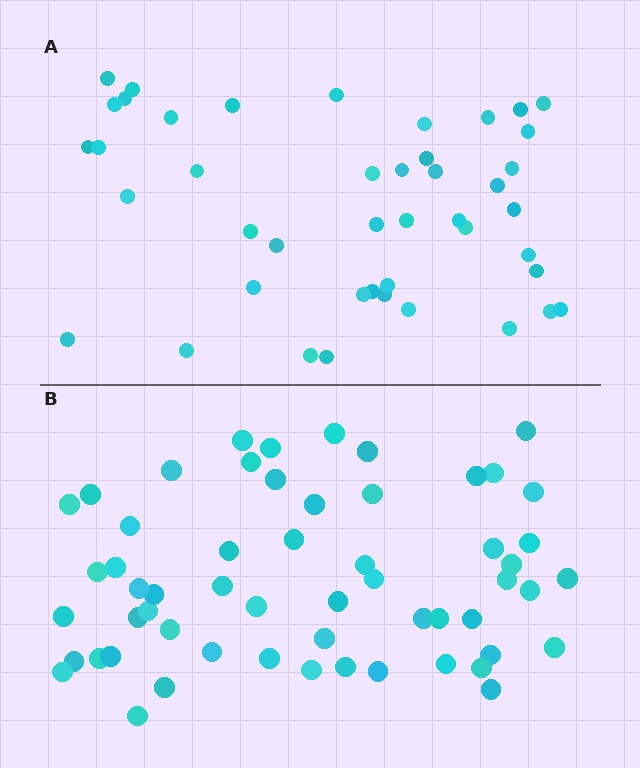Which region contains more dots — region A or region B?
Region B (the bottom region) has more dots.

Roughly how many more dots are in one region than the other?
Region B has approximately 15 more dots than region A.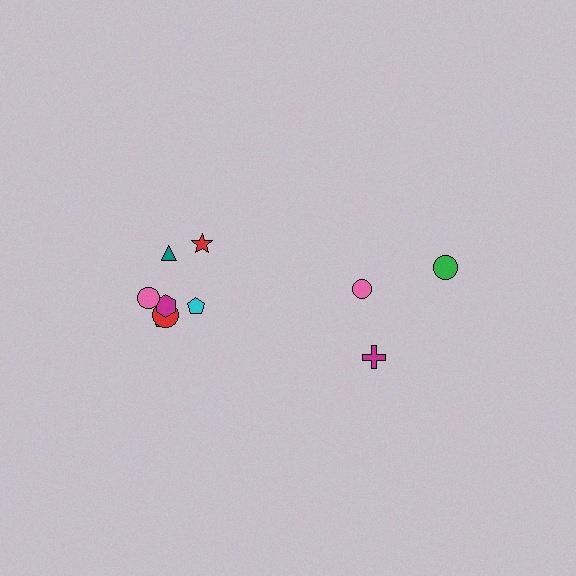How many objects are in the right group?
There are 3 objects.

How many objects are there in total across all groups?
There are 10 objects.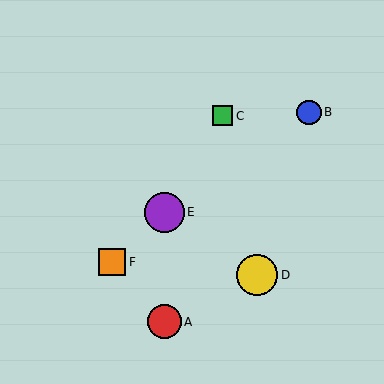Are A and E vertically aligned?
Yes, both are at x≈164.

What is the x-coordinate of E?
Object E is at x≈164.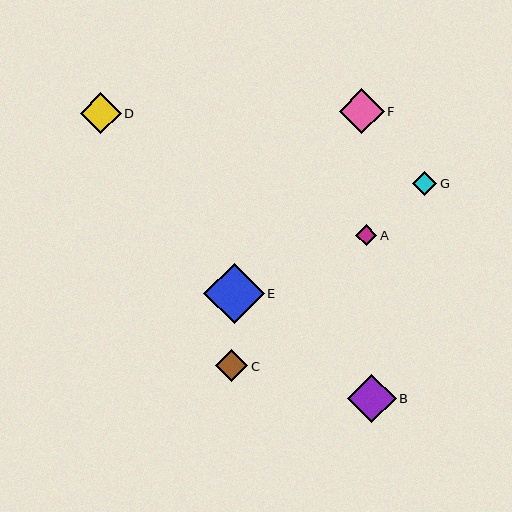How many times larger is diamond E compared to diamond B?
Diamond E is approximately 1.2 times the size of diamond B.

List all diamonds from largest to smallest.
From largest to smallest: E, B, F, D, C, G, A.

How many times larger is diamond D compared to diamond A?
Diamond D is approximately 1.9 times the size of diamond A.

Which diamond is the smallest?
Diamond A is the smallest with a size of approximately 21 pixels.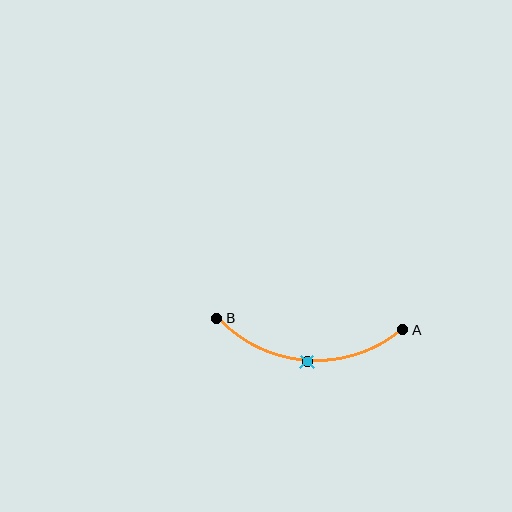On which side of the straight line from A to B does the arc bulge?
The arc bulges below the straight line connecting A and B.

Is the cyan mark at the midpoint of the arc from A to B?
Yes. The cyan mark lies on the arc at equal arc-length from both A and B — it is the arc midpoint.